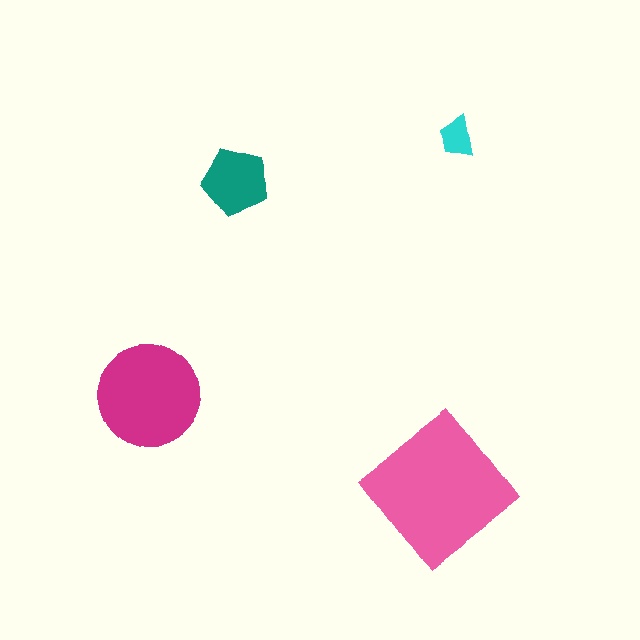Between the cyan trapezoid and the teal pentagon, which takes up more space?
The teal pentagon.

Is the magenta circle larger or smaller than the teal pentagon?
Larger.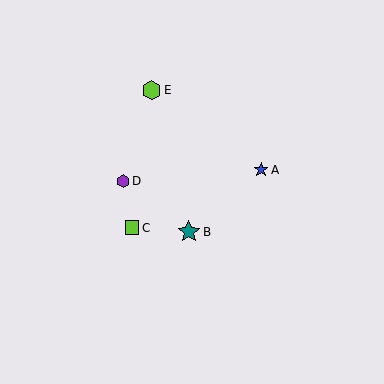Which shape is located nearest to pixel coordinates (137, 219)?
The lime square (labeled C) at (132, 228) is nearest to that location.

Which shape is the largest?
The teal star (labeled B) is the largest.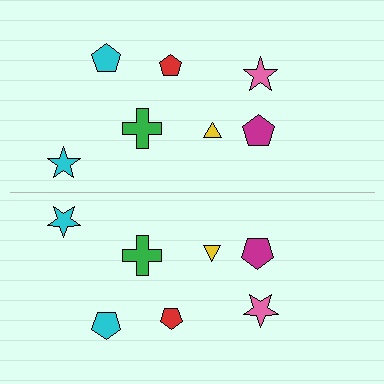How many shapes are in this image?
There are 14 shapes in this image.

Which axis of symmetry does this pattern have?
The pattern has a horizontal axis of symmetry running through the center of the image.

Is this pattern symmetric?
Yes, this pattern has bilateral (reflection) symmetry.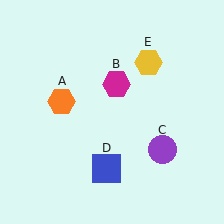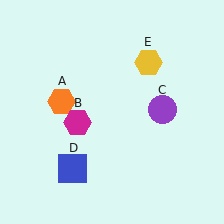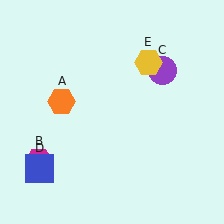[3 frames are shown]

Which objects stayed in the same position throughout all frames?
Orange hexagon (object A) and yellow hexagon (object E) remained stationary.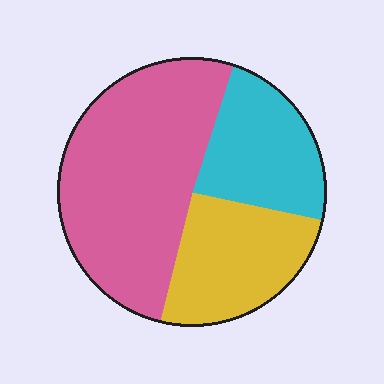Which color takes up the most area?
Pink, at roughly 50%.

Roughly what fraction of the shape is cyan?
Cyan takes up about one quarter (1/4) of the shape.